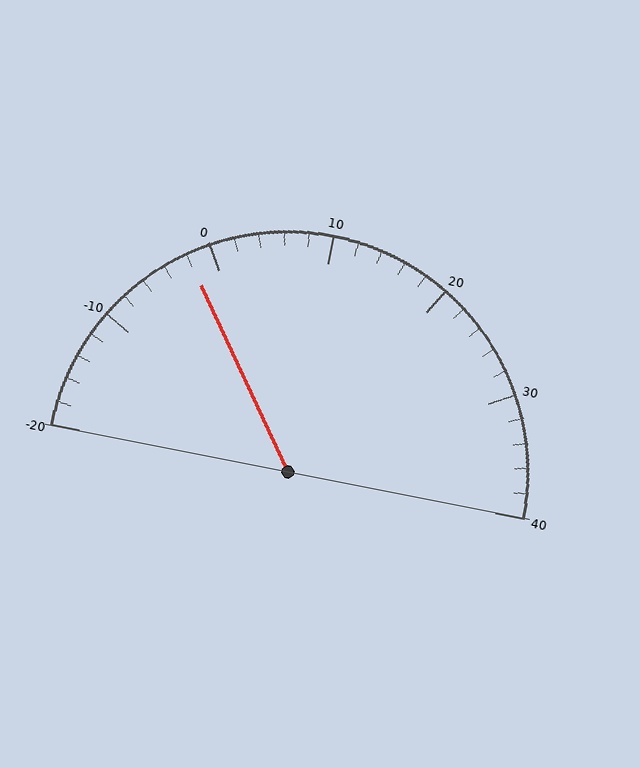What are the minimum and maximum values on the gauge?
The gauge ranges from -20 to 40.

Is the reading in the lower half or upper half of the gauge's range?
The reading is in the lower half of the range (-20 to 40).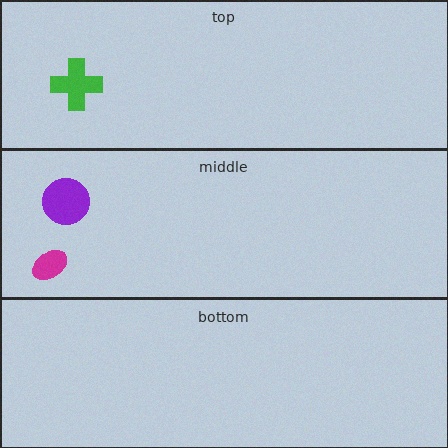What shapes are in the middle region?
The purple circle, the magenta ellipse.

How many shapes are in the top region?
1.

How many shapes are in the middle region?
2.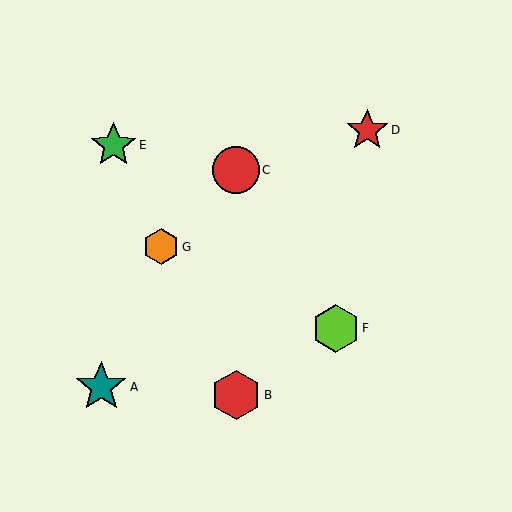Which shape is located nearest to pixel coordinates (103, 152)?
The green star (labeled E) at (114, 145) is nearest to that location.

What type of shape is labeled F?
Shape F is a lime hexagon.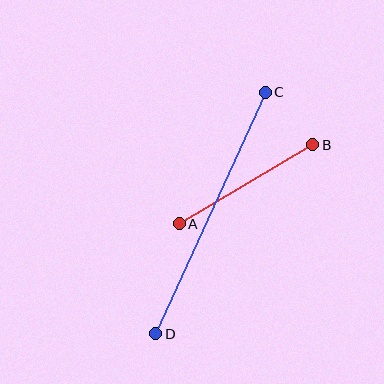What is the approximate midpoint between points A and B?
The midpoint is at approximately (246, 184) pixels.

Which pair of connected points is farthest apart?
Points C and D are farthest apart.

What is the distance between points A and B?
The distance is approximately 155 pixels.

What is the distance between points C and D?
The distance is approximately 265 pixels.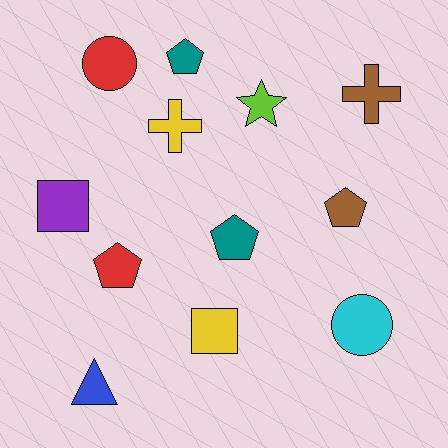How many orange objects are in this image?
There are no orange objects.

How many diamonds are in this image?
There are no diamonds.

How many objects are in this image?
There are 12 objects.